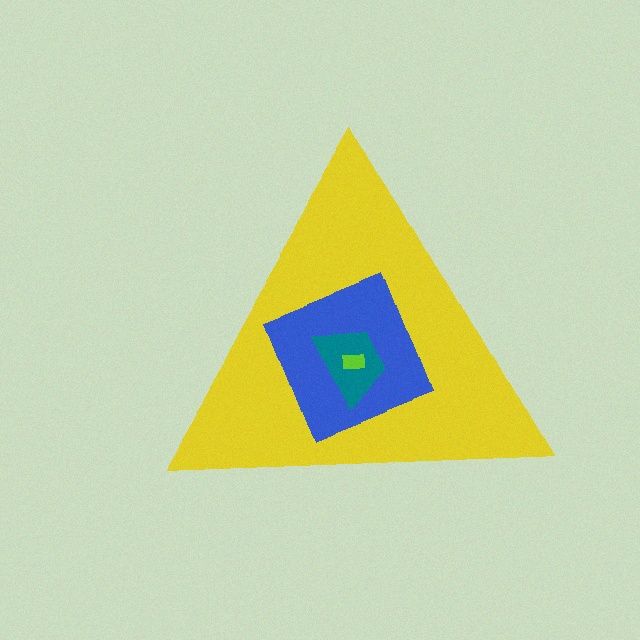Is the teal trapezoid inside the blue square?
Yes.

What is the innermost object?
The lime rectangle.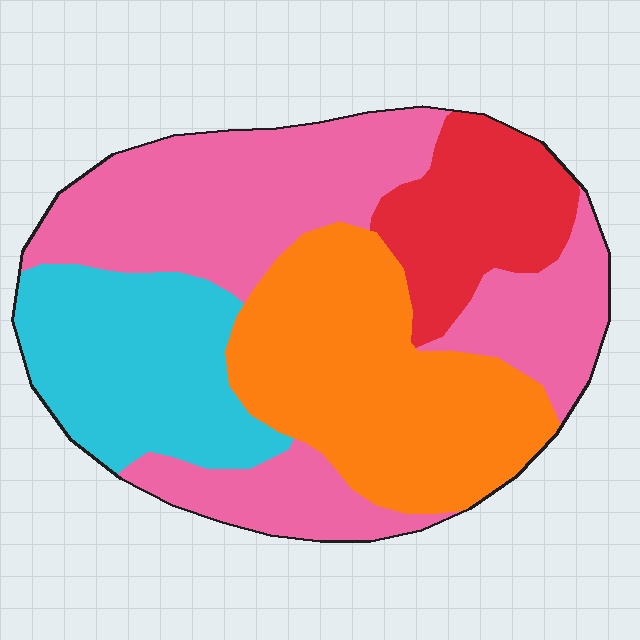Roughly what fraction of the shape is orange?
Orange takes up about one quarter (1/4) of the shape.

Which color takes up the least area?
Red, at roughly 15%.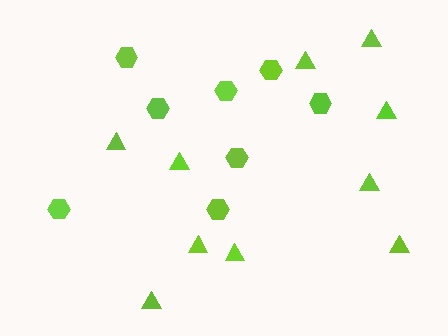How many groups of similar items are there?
There are 2 groups: one group of hexagons (8) and one group of triangles (10).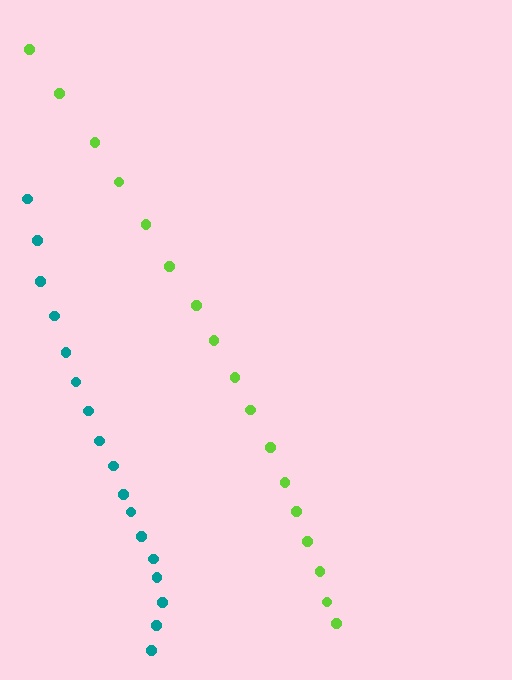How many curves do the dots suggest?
There are 2 distinct paths.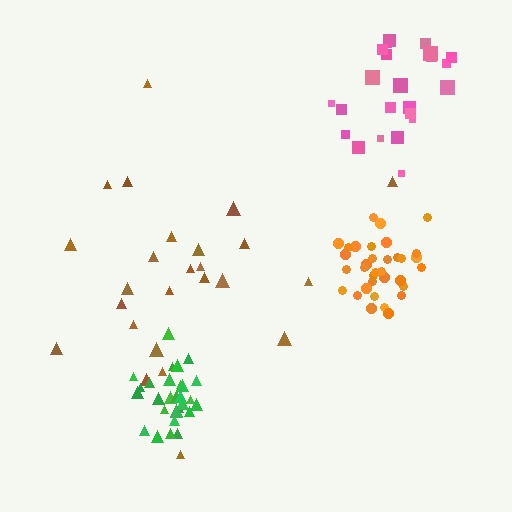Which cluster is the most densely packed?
Green.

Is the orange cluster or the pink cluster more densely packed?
Orange.